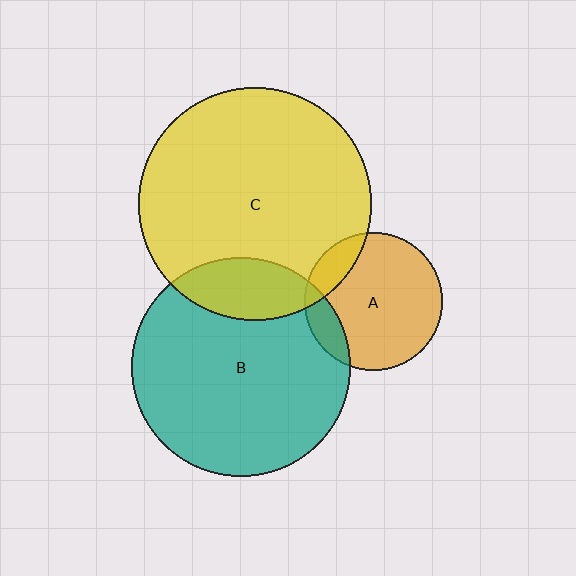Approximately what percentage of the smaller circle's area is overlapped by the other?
Approximately 15%.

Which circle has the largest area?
Circle C (yellow).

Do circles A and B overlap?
Yes.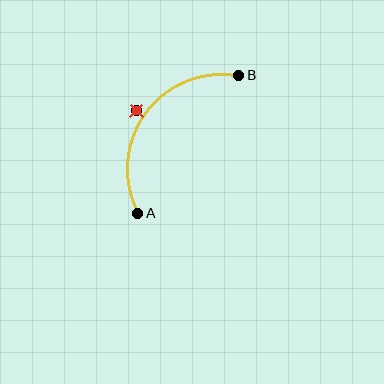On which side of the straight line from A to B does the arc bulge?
The arc bulges above and to the left of the straight line connecting A and B.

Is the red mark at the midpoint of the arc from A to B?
No — the red mark does not lie on the arc at all. It sits slightly outside the curve.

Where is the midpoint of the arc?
The arc midpoint is the point on the curve farthest from the straight line joining A and B. It sits above and to the left of that line.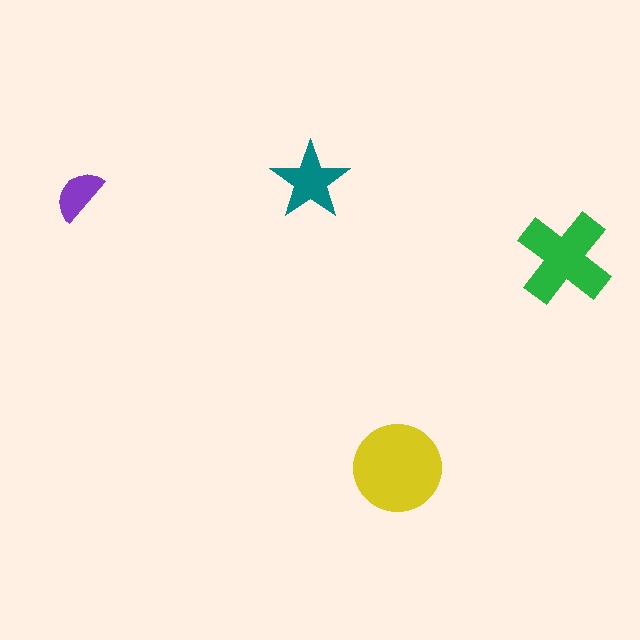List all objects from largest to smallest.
The yellow circle, the green cross, the teal star, the purple semicircle.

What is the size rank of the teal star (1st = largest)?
3rd.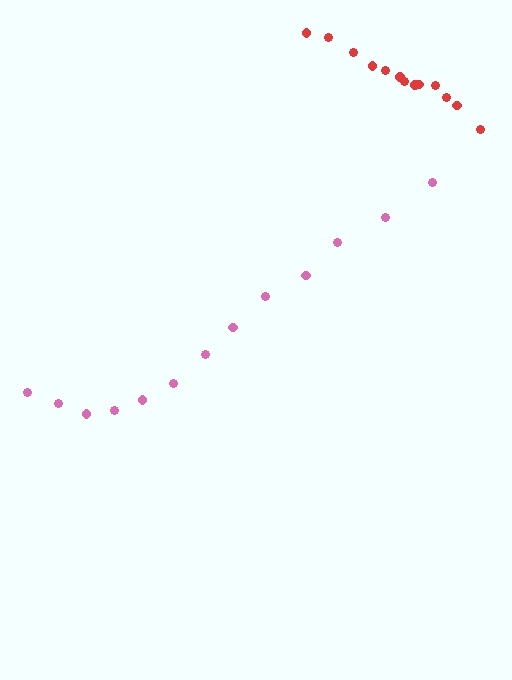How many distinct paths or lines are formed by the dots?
There are 2 distinct paths.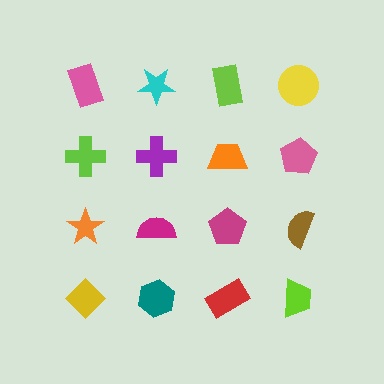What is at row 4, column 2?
A teal hexagon.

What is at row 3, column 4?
A brown semicircle.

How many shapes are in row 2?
4 shapes.